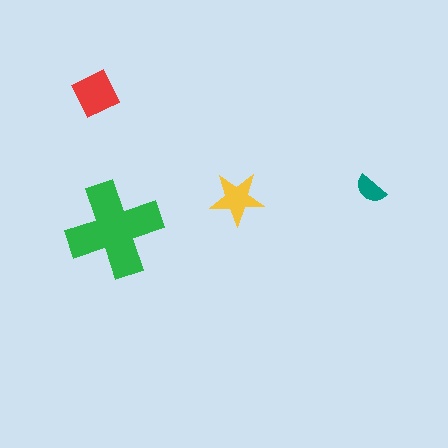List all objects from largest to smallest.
The green cross, the red diamond, the yellow star, the teal semicircle.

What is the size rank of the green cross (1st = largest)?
1st.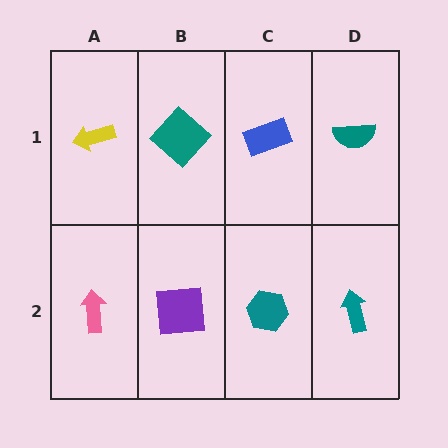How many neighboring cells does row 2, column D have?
2.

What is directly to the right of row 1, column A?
A teal diamond.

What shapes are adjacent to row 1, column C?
A teal hexagon (row 2, column C), a teal diamond (row 1, column B), a teal semicircle (row 1, column D).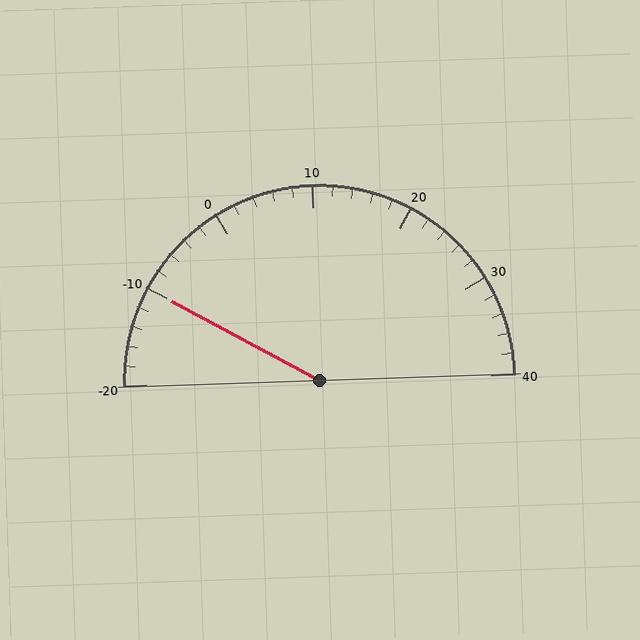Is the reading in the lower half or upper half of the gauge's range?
The reading is in the lower half of the range (-20 to 40).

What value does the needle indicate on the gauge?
The needle indicates approximately -10.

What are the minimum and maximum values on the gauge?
The gauge ranges from -20 to 40.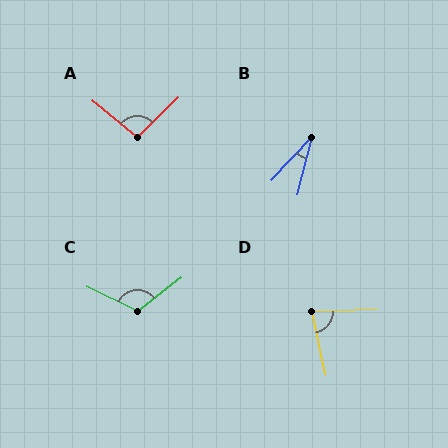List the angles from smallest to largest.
B (29°), D (80°), A (96°), C (116°).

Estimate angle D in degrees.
Approximately 80 degrees.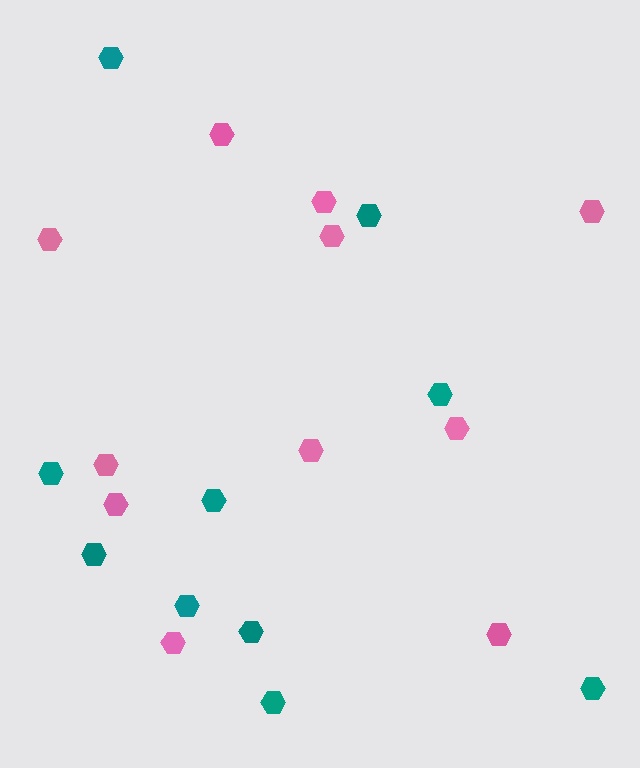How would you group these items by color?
There are 2 groups: one group of pink hexagons (11) and one group of teal hexagons (10).